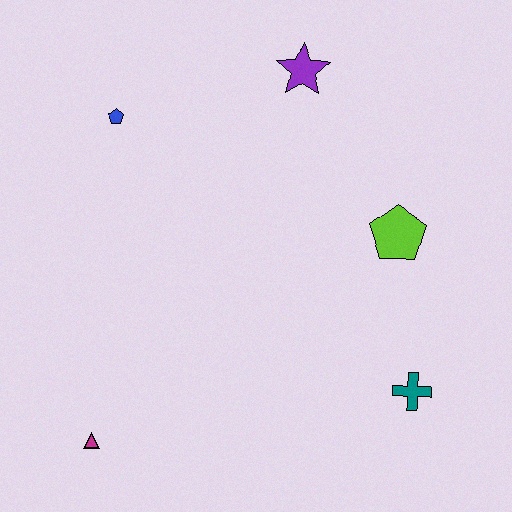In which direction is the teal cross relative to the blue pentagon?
The teal cross is to the right of the blue pentagon.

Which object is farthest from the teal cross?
The blue pentagon is farthest from the teal cross.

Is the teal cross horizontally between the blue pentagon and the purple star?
No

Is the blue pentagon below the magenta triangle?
No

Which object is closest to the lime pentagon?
The teal cross is closest to the lime pentagon.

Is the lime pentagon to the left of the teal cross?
Yes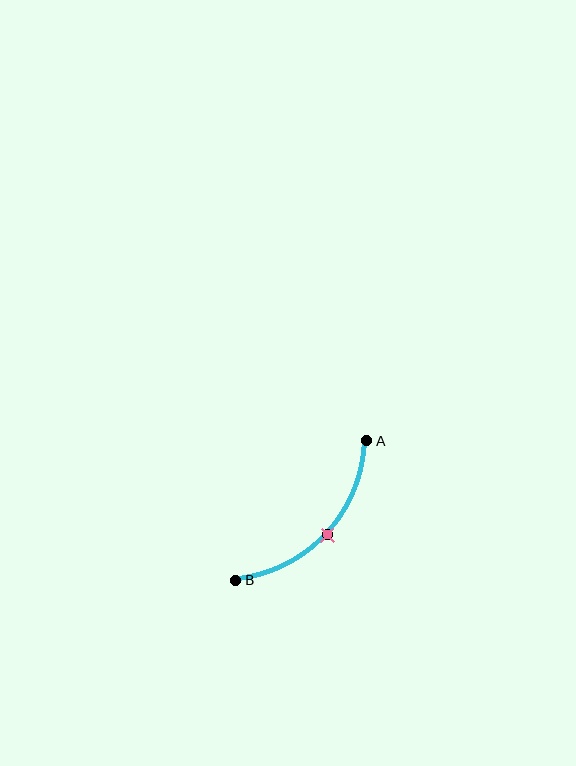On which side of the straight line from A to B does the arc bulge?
The arc bulges below and to the right of the straight line connecting A and B.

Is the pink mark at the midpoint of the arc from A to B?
Yes. The pink mark lies on the arc at equal arc-length from both A and B — it is the arc midpoint.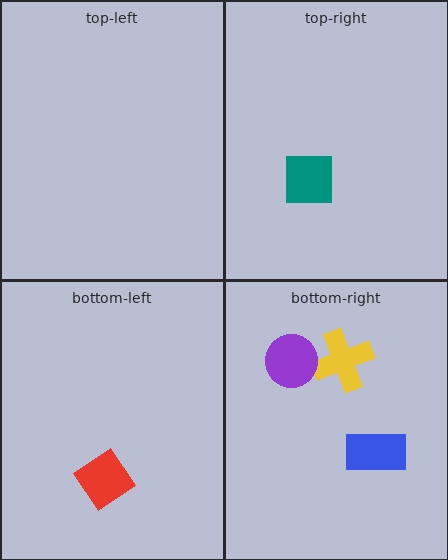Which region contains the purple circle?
The bottom-right region.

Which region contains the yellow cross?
The bottom-right region.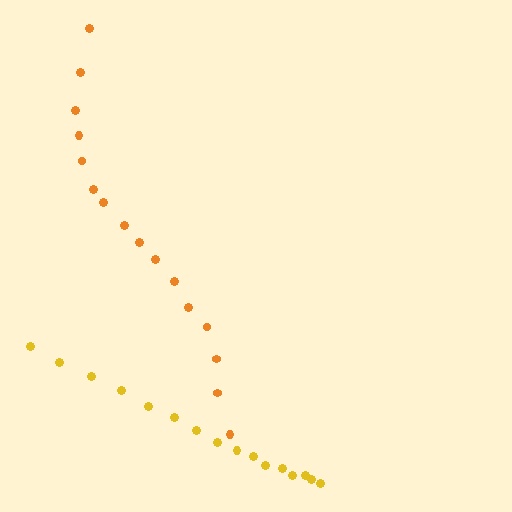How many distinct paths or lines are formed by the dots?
There are 2 distinct paths.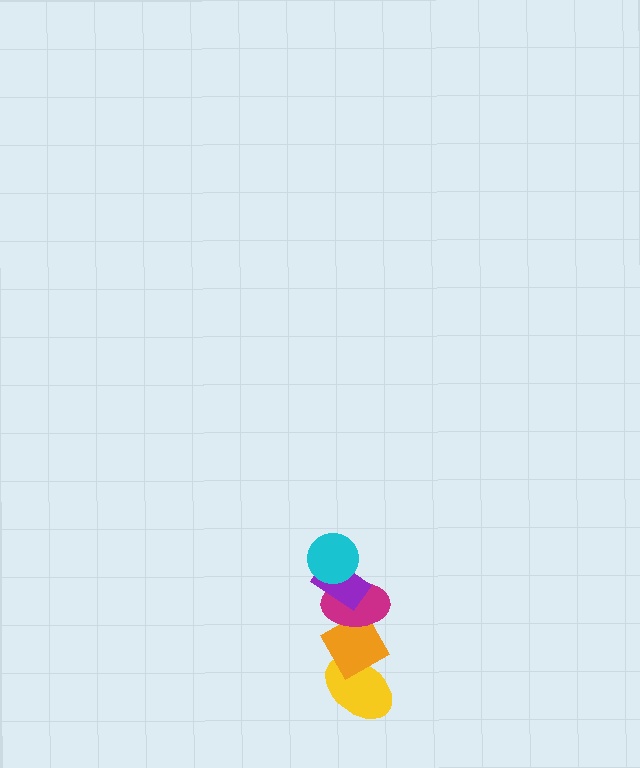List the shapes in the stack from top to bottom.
From top to bottom: the cyan circle, the purple rectangle, the magenta ellipse, the orange diamond, the yellow ellipse.